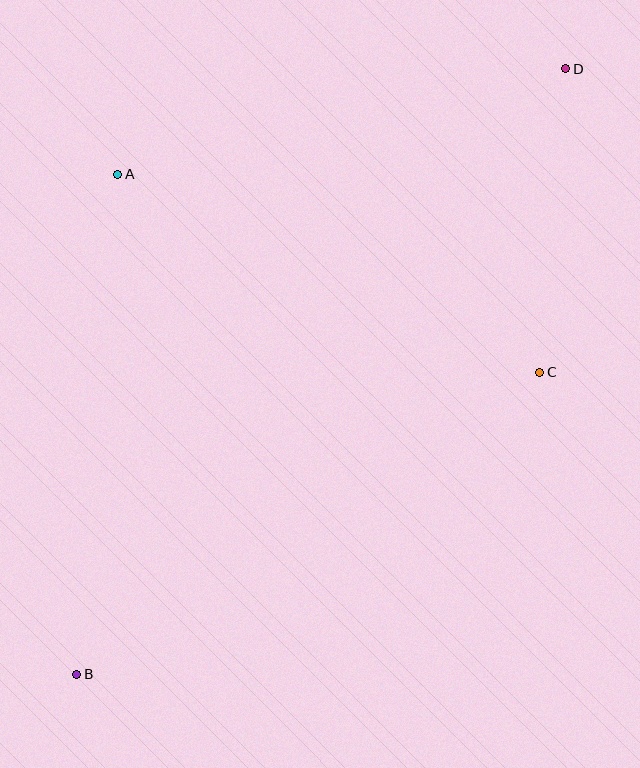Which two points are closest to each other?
Points C and D are closest to each other.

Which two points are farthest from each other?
Points B and D are farthest from each other.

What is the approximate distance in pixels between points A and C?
The distance between A and C is approximately 466 pixels.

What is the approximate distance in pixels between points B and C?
The distance between B and C is approximately 553 pixels.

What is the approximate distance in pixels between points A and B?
The distance between A and B is approximately 502 pixels.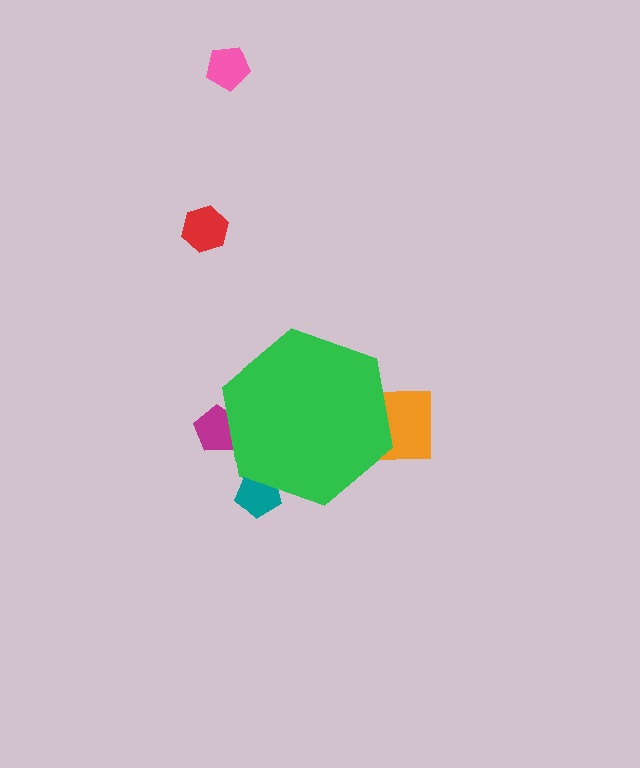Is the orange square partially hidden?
Yes, the orange square is partially hidden behind the green hexagon.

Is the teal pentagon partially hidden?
Yes, the teal pentagon is partially hidden behind the green hexagon.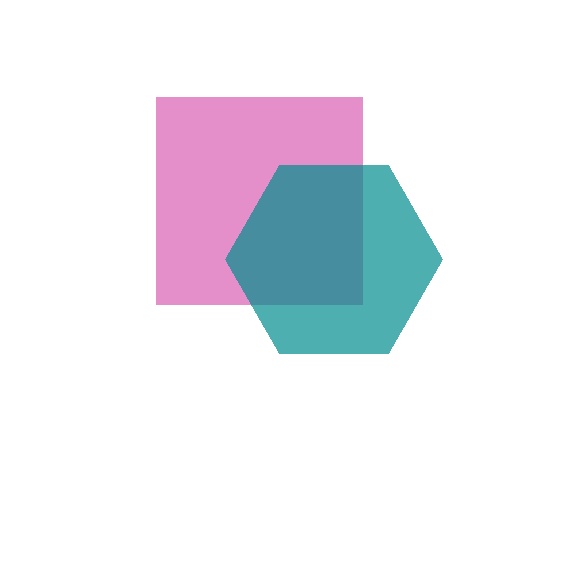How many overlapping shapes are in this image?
There are 2 overlapping shapes in the image.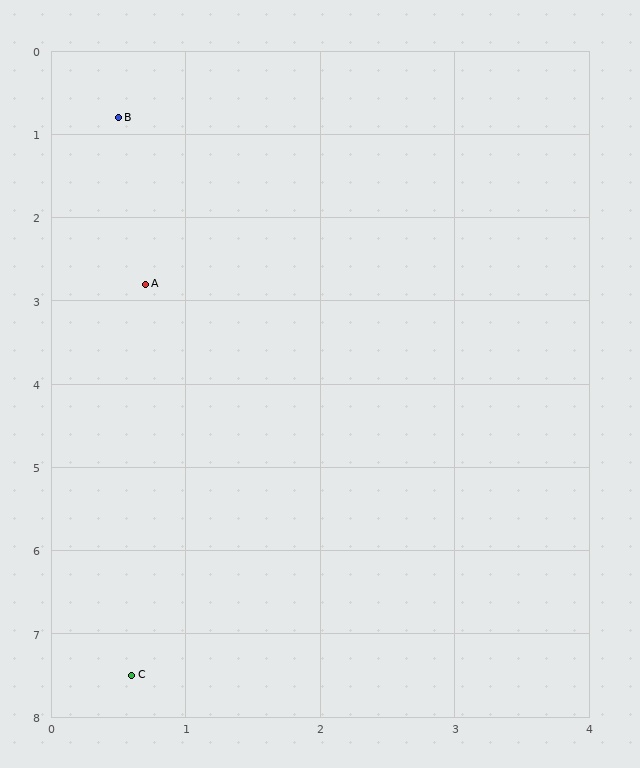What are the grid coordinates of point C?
Point C is at approximately (0.6, 7.5).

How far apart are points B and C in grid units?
Points B and C are about 6.7 grid units apart.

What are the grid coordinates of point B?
Point B is at approximately (0.5, 0.8).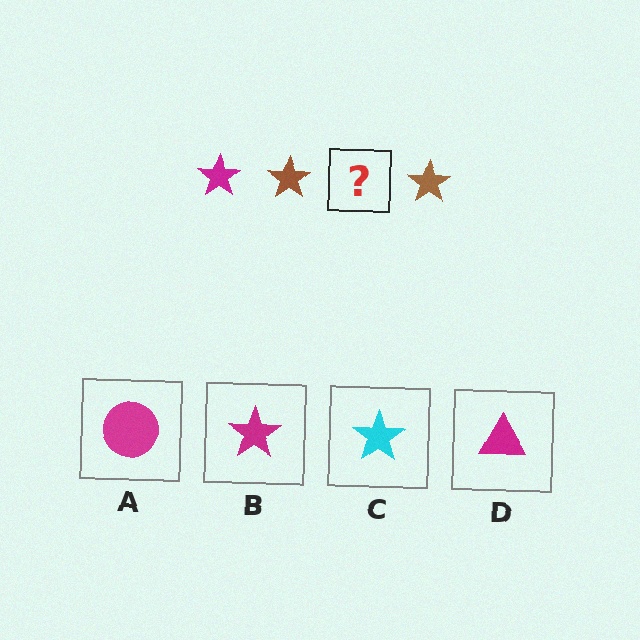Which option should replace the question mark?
Option B.